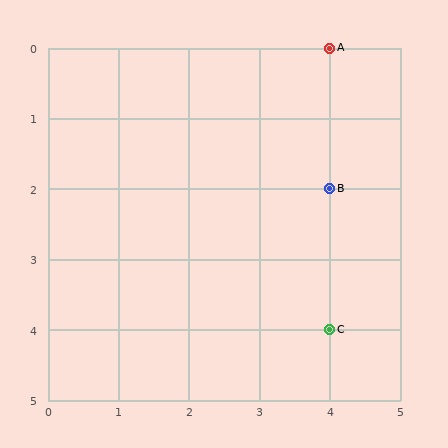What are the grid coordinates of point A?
Point A is at grid coordinates (4, 0).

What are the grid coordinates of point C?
Point C is at grid coordinates (4, 4).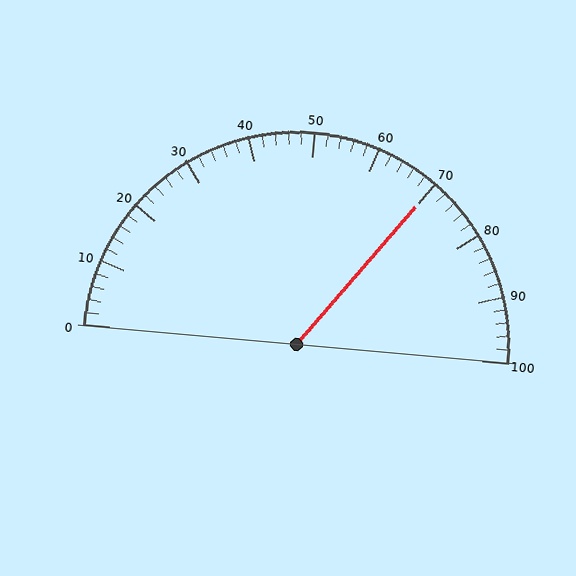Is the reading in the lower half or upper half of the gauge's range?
The reading is in the upper half of the range (0 to 100).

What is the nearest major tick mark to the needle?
The nearest major tick mark is 70.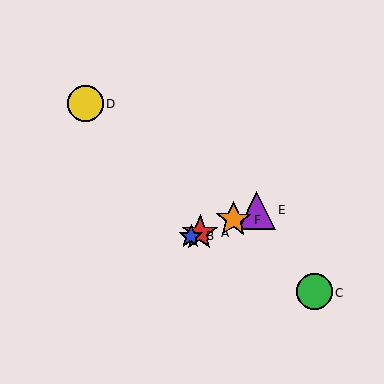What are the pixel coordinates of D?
Object D is at (85, 104).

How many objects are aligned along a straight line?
4 objects (A, B, E, F) are aligned along a straight line.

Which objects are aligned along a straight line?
Objects A, B, E, F are aligned along a straight line.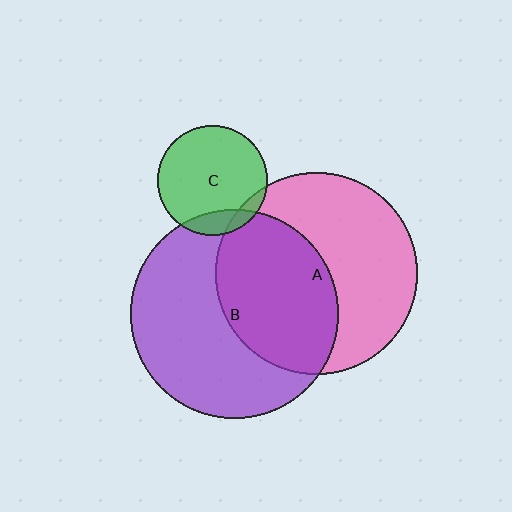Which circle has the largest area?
Circle B (purple).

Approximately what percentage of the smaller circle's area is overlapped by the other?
Approximately 10%.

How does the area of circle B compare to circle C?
Approximately 3.6 times.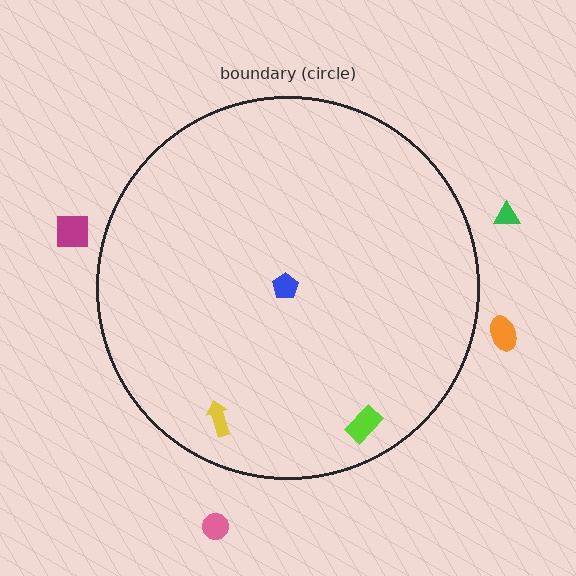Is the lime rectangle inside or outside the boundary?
Inside.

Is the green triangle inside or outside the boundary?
Outside.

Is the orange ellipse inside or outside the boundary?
Outside.